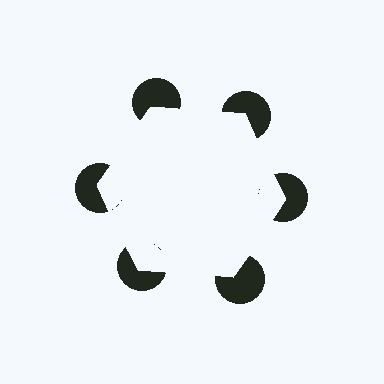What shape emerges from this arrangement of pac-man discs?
An illusory hexagon — its edges are inferred from the aligned wedge cuts in the pac-man discs, not physically drawn.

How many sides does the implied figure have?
6 sides.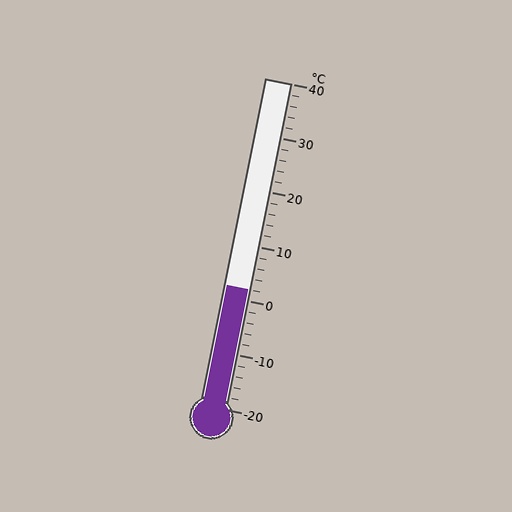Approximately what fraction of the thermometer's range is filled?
The thermometer is filled to approximately 35% of its range.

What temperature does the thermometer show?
The thermometer shows approximately 2°C.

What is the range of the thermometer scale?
The thermometer scale ranges from -20°C to 40°C.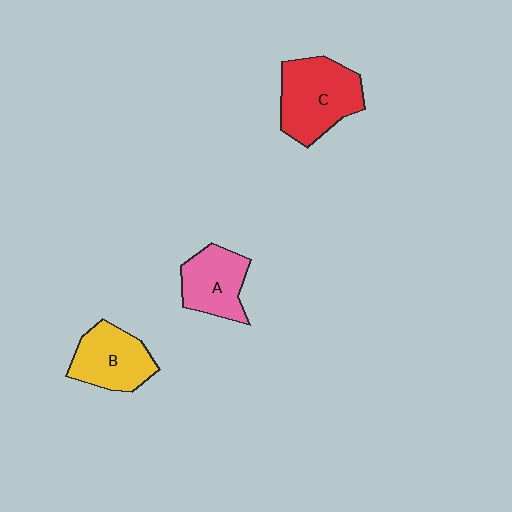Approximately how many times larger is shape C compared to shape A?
Approximately 1.4 times.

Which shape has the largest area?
Shape C (red).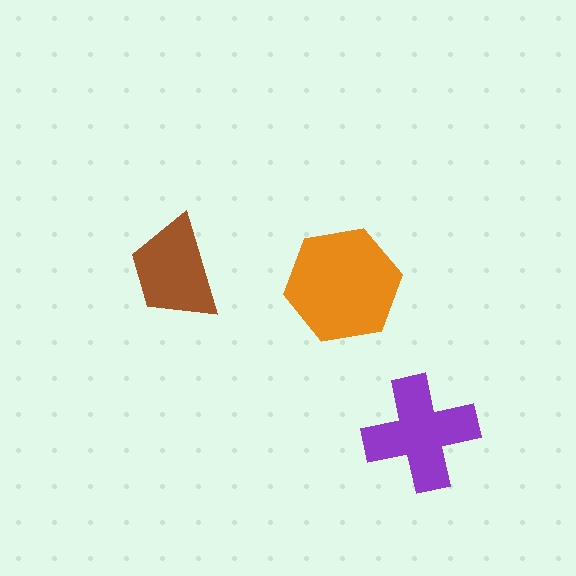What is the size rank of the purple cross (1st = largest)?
2nd.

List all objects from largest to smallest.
The orange hexagon, the purple cross, the brown trapezoid.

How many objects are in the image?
There are 3 objects in the image.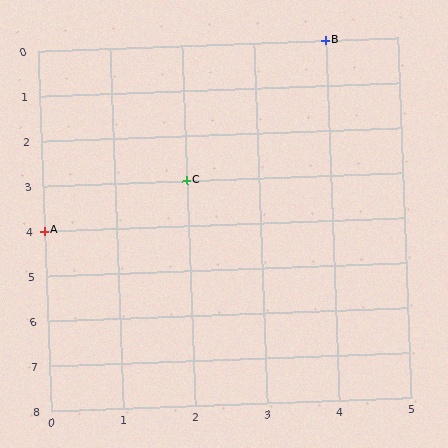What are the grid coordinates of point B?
Point B is at grid coordinates (4, 0).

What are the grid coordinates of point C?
Point C is at grid coordinates (2, 3).